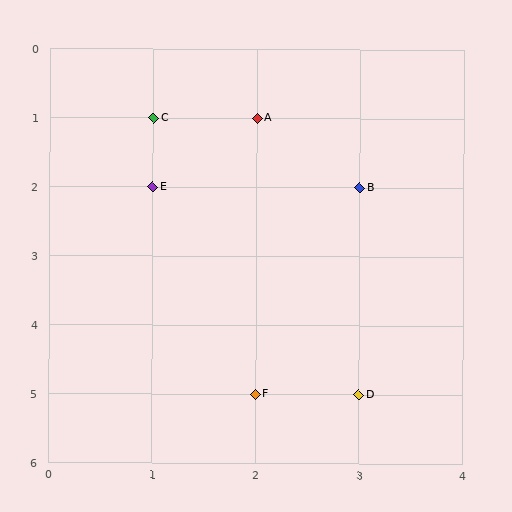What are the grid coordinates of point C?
Point C is at grid coordinates (1, 1).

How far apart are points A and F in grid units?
Points A and F are 4 rows apart.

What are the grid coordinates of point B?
Point B is at grid coordinates (3, 2).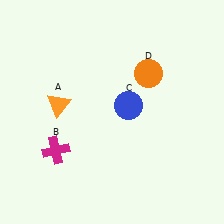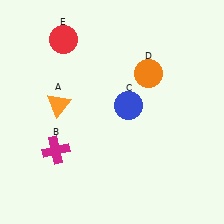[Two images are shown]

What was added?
A red circle (E) was added in Image 2.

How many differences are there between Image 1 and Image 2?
There is 1 difference between the two images.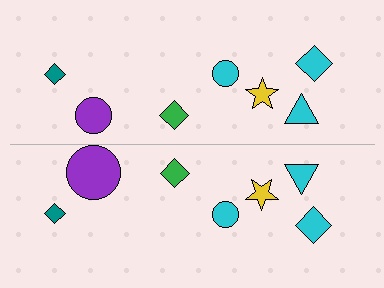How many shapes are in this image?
There are 14 shapes in this image.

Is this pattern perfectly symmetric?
No, the pattern is not perfectly symmetric. The purple circle on the bottom side has a different size than its mirror counterpart.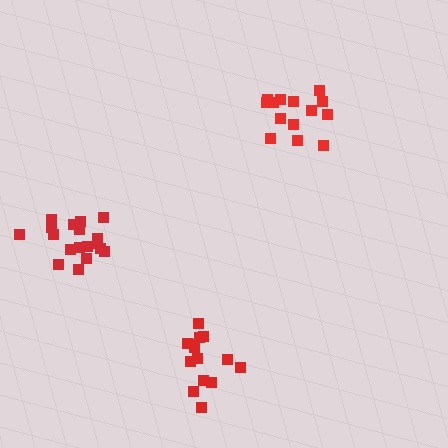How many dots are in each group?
Group 1: 18 dots, Group 2: 14 dots, Group 3: 14 dots (46 total).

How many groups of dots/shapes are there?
There are 3 groups.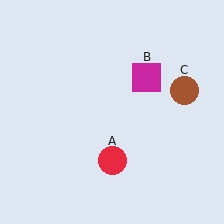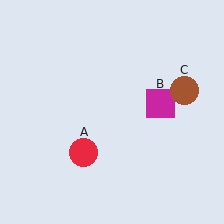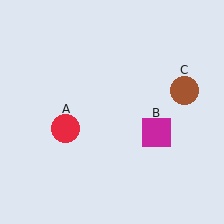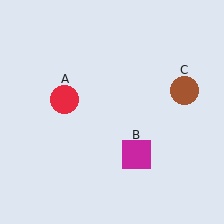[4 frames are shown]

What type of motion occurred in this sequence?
The red circle (object A), magenta square (object B) rotated clockwise around the center of the scene.